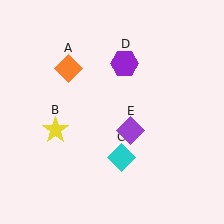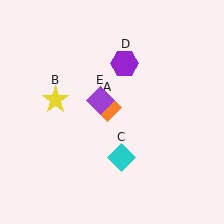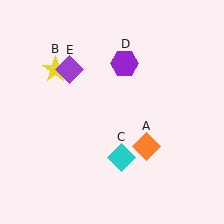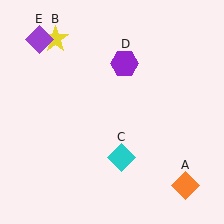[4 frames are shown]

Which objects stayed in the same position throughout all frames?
Cyan diamond (object C) and purple hexagon (object D) remained stationary.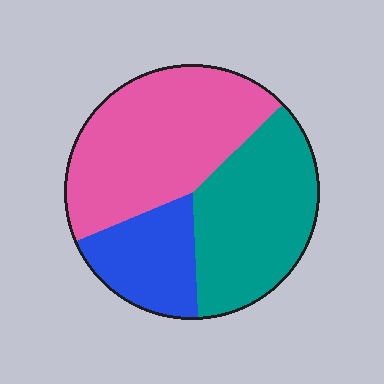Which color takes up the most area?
Pink, at roughly 45%.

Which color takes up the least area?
Blue, at roughly 20%.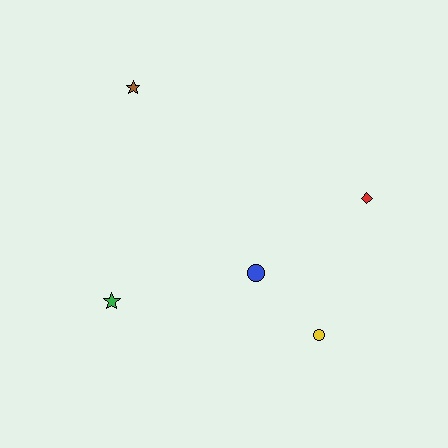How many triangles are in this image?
There are no triangles.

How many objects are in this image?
There are 5 objects.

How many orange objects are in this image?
There are no orange objects.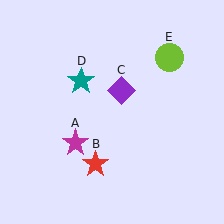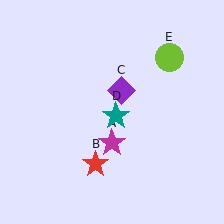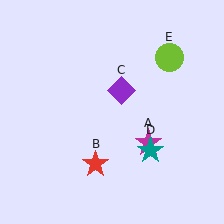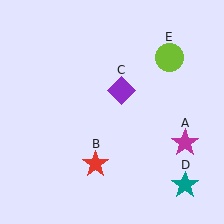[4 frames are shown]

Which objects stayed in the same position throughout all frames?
Red star (object B) and purple diamond (object C) and lime circle (object E) remained stationary.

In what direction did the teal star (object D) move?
The teal star (object D) moved down and to the right.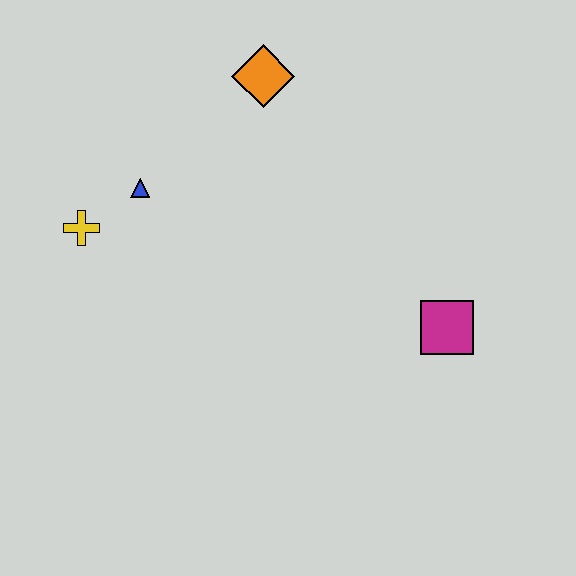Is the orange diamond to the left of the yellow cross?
No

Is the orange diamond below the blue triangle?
No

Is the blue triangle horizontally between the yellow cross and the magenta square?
Yes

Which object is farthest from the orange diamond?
The magenta square is farthest from the orange diamond.